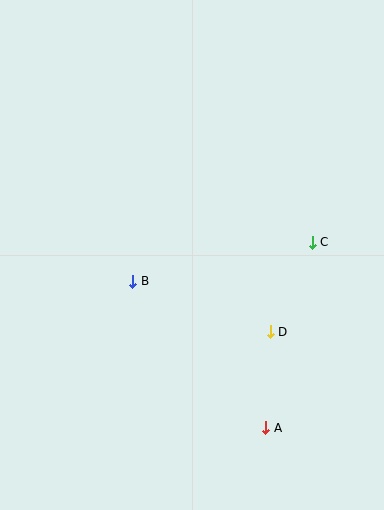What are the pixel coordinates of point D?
Point D is at (270, 332).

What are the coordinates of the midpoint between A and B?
The midpoint between A and B is at (199, 354).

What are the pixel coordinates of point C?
Point C is at (312, 242).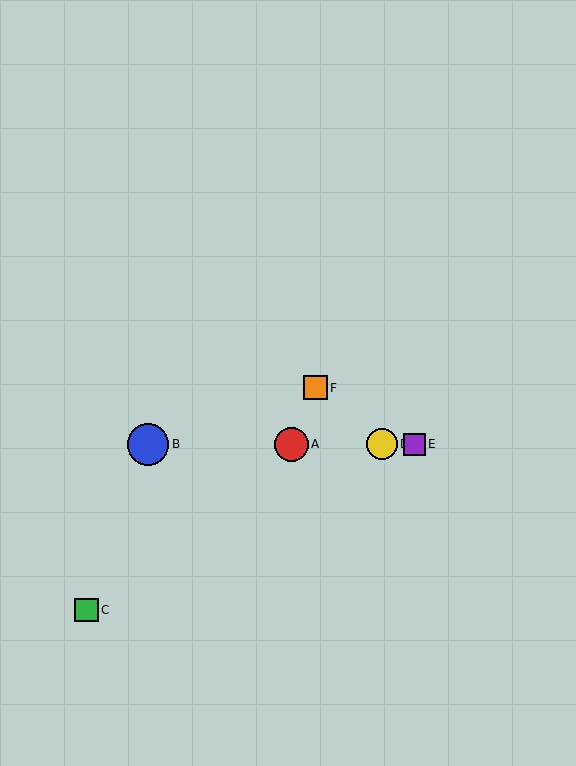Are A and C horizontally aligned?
No, A is at y≈444 and C is at y≈610.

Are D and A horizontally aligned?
Yes, both are at y≈444.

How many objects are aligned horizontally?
4 objects (A, B, D, E) are aligned horizontally.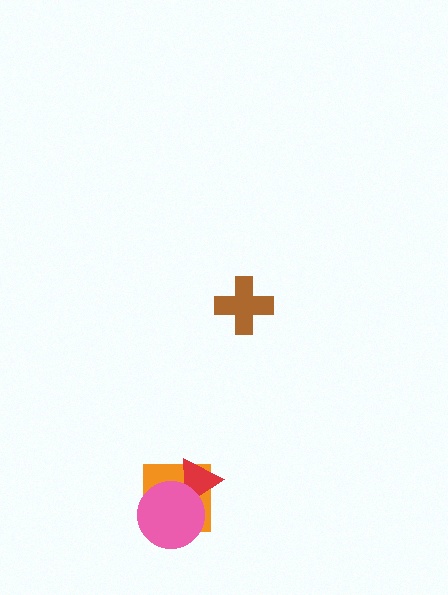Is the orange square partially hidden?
Yes, it is partially covered by another shape.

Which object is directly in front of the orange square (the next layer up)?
The red triangle is directly in front of the orange square.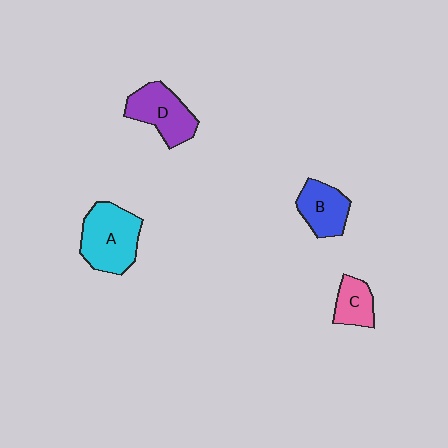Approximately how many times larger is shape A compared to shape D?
Approximately 1.2 times.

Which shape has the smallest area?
Shape C (pink).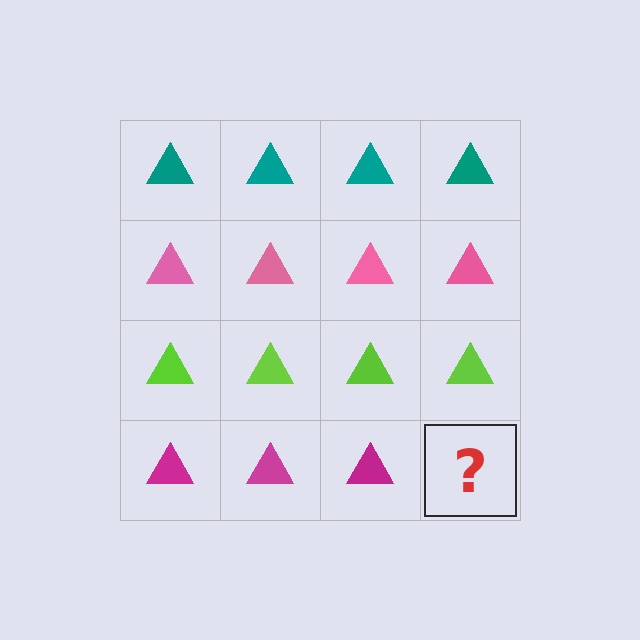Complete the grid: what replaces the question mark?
The question mark should be replaced with a magenta triangle.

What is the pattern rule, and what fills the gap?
The rule is that each row has a consistent color. The gap should be filled with a magenta triangle.